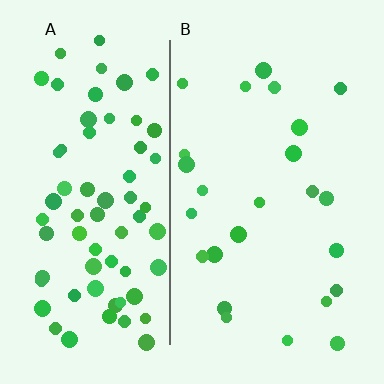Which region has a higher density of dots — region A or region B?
A (the left).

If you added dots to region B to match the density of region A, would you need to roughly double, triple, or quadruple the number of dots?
Approximately triple.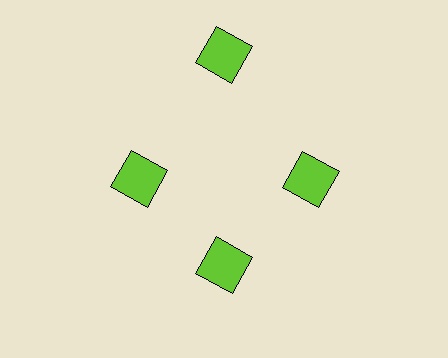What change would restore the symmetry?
The symmetry would be restored by moving it inward, back onto the ring so that all 4 squares sit at equal angles and equal distance from the center.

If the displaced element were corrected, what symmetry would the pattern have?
It would have 4-fold rotational symmetry — the pattern would map onto itself every 90 degrees.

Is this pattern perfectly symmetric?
No. The 4 lime squares are arranged in a ring, but one element near the 12 o'clock position is pushed outward from the center, breaking the 4-fold rotational symmetry.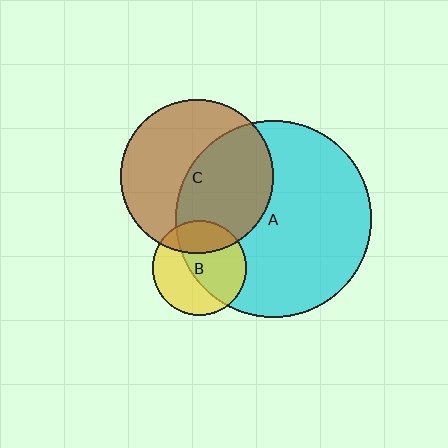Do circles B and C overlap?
Yes.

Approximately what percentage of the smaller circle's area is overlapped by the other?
Approximately 25%.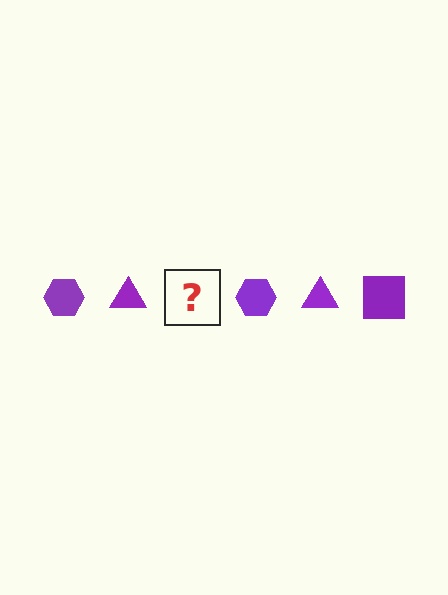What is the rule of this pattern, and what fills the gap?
The rule is that the pattern cycles through hexagon, triangle, square shapes in purple. The gap should be filled with a purple square.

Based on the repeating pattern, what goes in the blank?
The blank should be a purple square.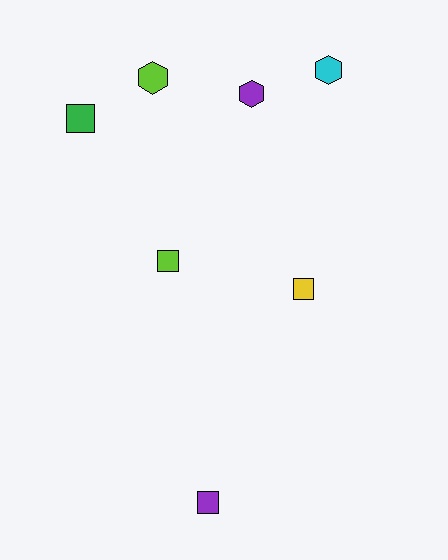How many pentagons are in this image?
There are no pentagons.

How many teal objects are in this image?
There are no teal objects.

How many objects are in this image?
There are 7 objects.